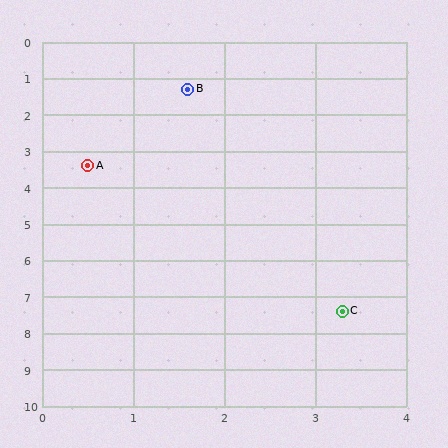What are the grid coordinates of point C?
Point C is at approximately (3.3, 7.4).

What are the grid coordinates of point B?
Point B is at approximately (1.6, 1.3).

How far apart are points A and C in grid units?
Points A and C are about 4.9 grid units apart.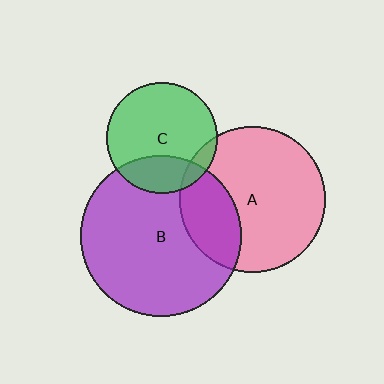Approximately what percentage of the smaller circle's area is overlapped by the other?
Approximately 25%.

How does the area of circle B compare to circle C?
Approximately 2.1 times.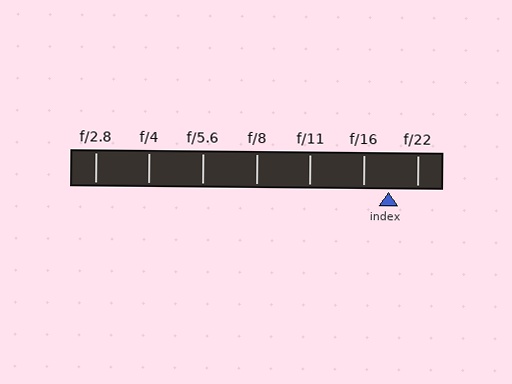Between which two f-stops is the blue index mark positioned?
The index mark is between f/16 and f/22.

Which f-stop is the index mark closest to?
The index mark is closest to f/16.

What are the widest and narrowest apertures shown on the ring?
The widest aperture shown is f/2.8 and the narrowest is f/22.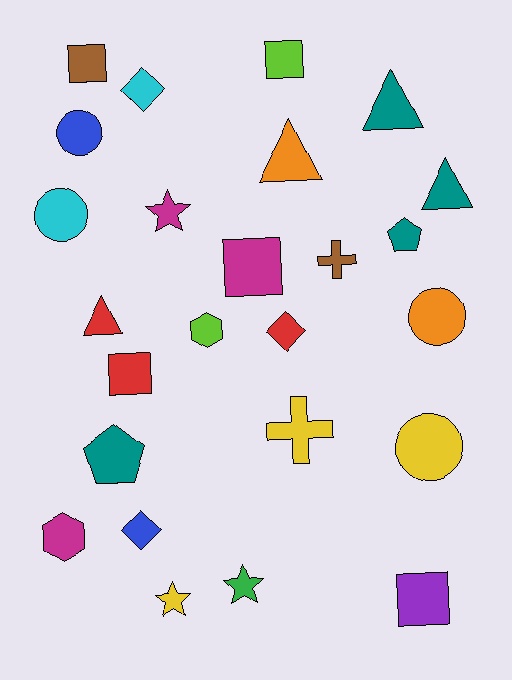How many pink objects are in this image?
There are no pink objects.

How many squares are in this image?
There are 5 squares.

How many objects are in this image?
There are 25 objects.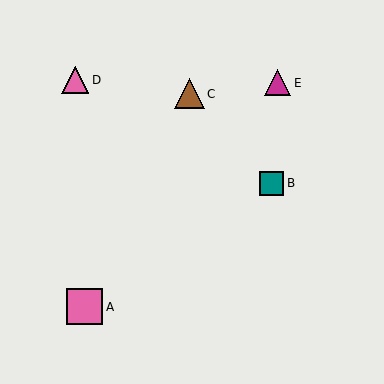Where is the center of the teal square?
The center of the teal square is at (271, 183).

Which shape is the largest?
The pink square (labeled A) is the largest.